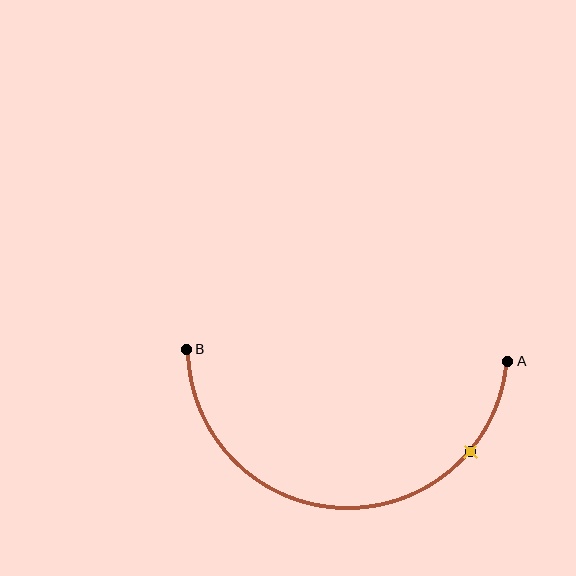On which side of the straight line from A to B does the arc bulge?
The arc bulges below the straight line connecting A and B.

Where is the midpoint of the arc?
The arc midpoint is the point on the curve farthest from the straight line joining A and B. It sits below that line.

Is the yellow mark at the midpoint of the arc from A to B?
No. The yellow mark lies on the arc but is closer to endpoint A. The arc midpoint would be at the point on the curve equidistant along the arc from both A and B.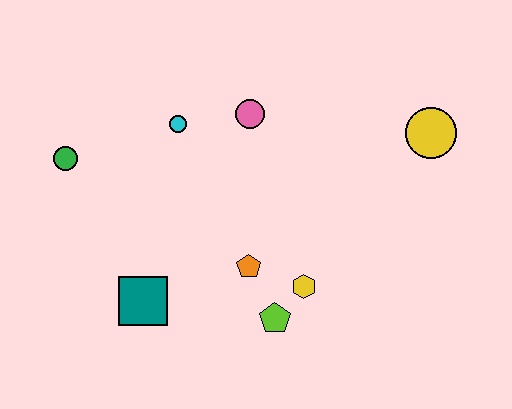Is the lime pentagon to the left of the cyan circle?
No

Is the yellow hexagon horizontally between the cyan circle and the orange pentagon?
No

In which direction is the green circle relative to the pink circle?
The green circle is to the left of the pink circle.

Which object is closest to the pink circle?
The cyan circle is closest to the pink circle.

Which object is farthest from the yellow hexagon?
The green circle is farthest from the yellow hexagon.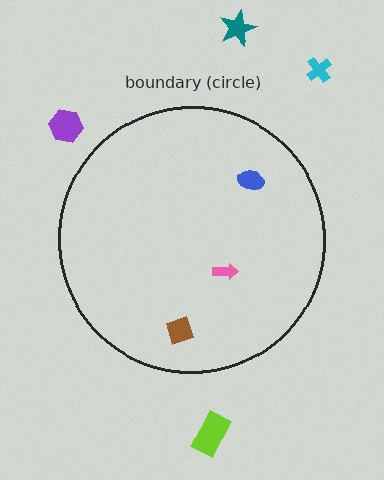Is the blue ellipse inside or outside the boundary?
Inside.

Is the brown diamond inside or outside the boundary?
Inside.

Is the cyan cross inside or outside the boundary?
Outside.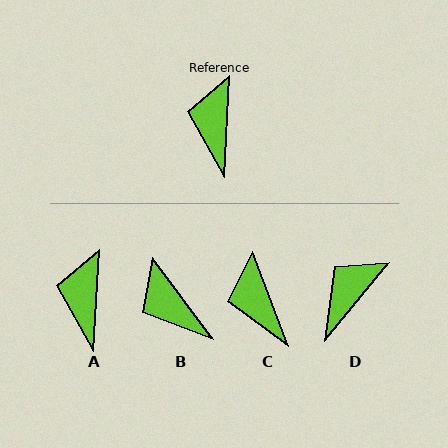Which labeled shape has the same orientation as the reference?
A.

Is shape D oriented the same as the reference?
No, it is off by about 37 degrees.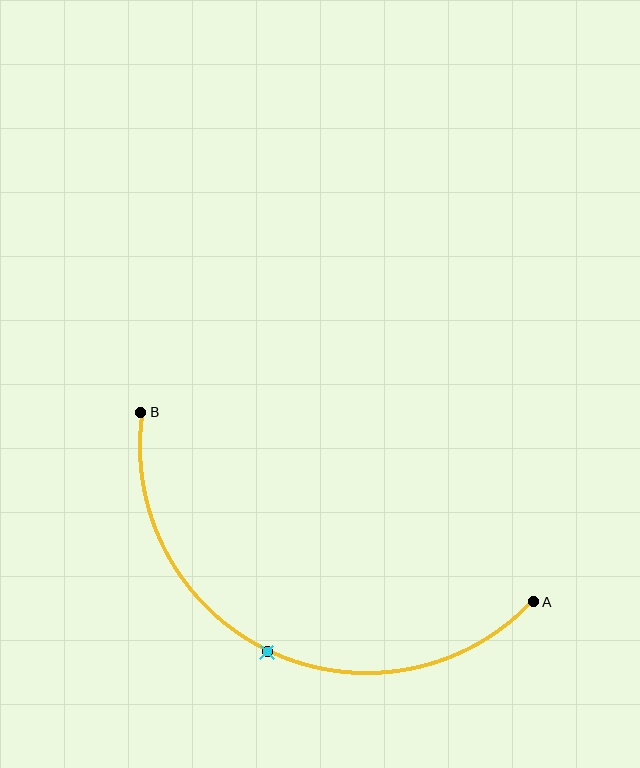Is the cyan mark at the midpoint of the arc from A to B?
Yes. The cyan mark lies on the arc at equal arc-length from both A and B — it is the arc midpoint.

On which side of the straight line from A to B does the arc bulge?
The arc bulges below the straight line connecting A and B.